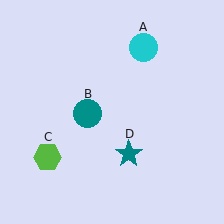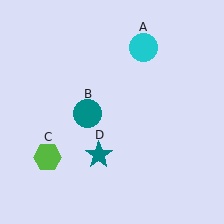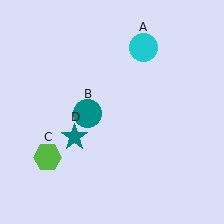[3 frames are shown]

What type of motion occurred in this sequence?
The teal star (object D) rotated clockwise around the center of the scene.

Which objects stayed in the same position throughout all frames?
Cyan circle (object A) and teal circle (object B) and lime hexagon (object C) remained stationary.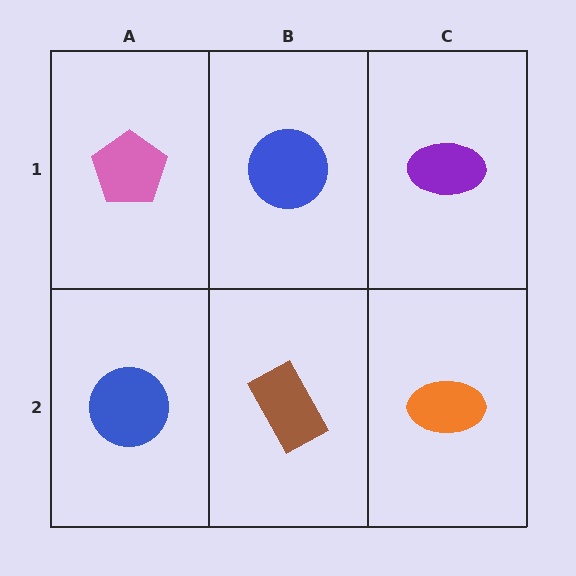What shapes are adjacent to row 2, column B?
A blue circle (row 1, column B), a blue circle (row 2, column A), an orange ellipse (row 2, column C).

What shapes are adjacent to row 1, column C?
An orange ellipse (row 2, column C), a blue circle (row 1, column B).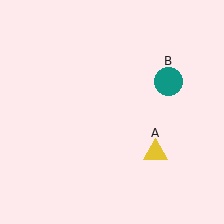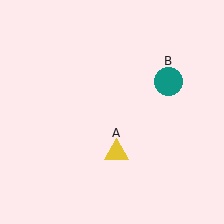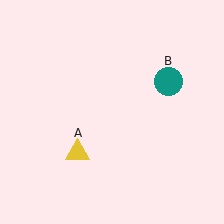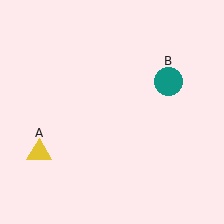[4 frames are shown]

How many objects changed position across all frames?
1 object changed position: yellow triangle (object A).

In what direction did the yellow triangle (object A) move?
The yellow triangle (object A) moved left.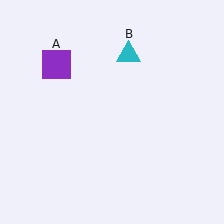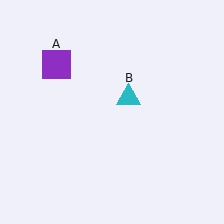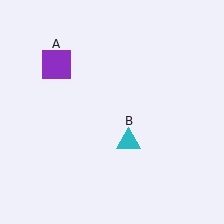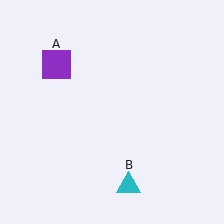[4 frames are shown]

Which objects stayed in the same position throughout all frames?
Purple square (object A) remained stationary.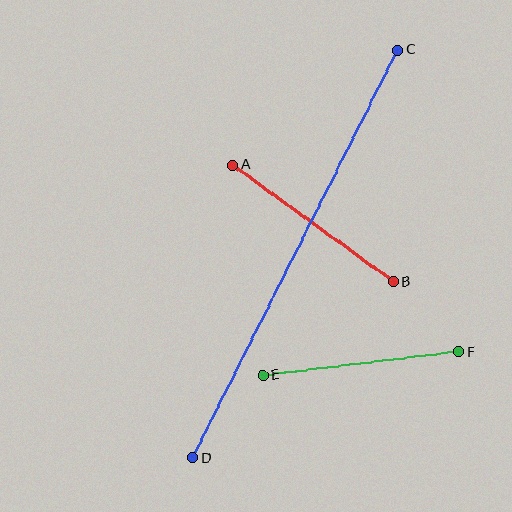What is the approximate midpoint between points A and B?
The midpoint is at approximately (313, 223) pixels.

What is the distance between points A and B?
The distance is approximately 198 pixels.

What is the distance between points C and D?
The distance is approximately 456 pixels.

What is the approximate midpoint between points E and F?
The midpoint is at approximately (361, 363) pixels.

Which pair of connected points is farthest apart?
Points C and D are farthest apart.